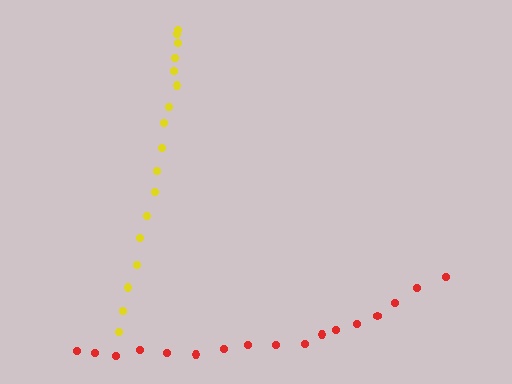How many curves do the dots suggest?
There are 2 distinct paths.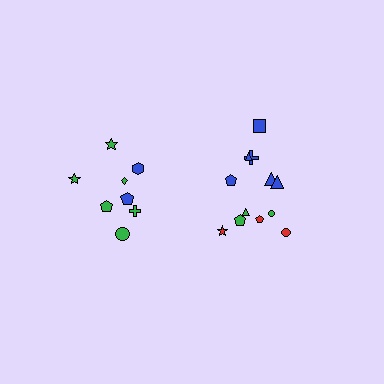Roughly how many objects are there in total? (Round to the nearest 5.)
Roughly 20 objects in total.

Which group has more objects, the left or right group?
The right group.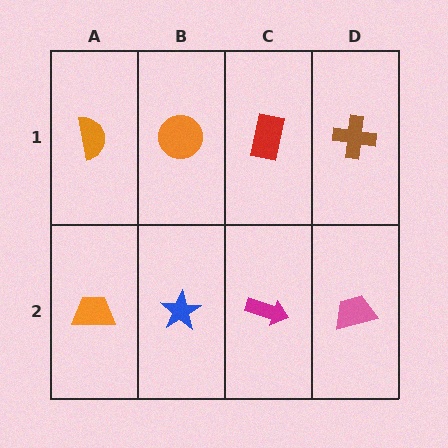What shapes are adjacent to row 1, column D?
A pink trapezoid (row 2, column D), a red rectangle (row 1, column C).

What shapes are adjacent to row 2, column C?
A red rectangle (row 1, column C), a blue star (row 2, column B), a pink trapezoid (row 2, column D).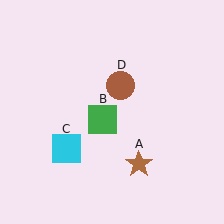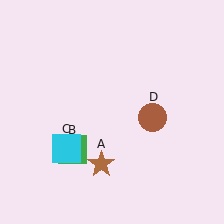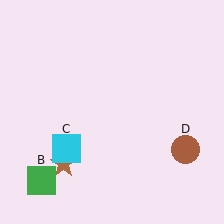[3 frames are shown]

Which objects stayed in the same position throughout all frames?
Cyan square (object C) remained stationary.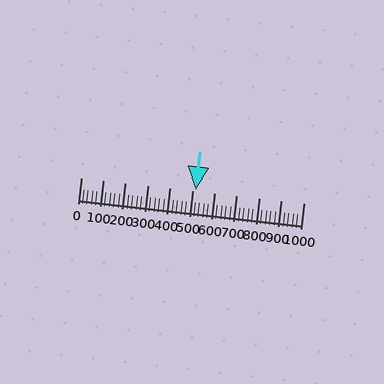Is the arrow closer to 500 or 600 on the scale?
The arrow is closer to 500.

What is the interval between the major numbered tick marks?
The major tick marks are spaced 100 units apart.